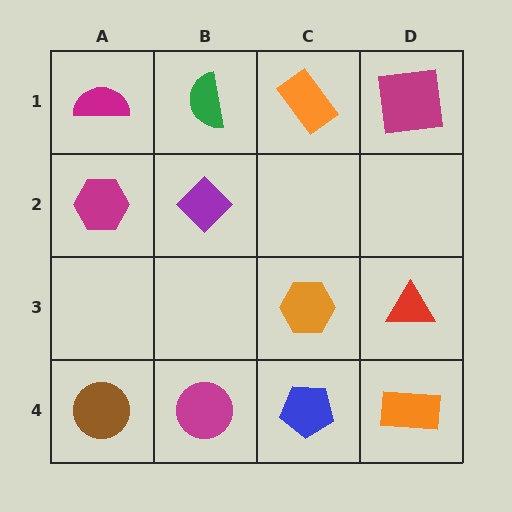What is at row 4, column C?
A blue pentagon.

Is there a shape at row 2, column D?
No, that cell is empty.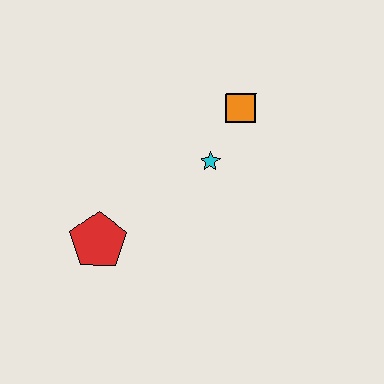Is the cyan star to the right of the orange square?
No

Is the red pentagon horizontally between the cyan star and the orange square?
No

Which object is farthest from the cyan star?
The red pentagon is farthest from the cyan star.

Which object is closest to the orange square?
The cyan star is closest to the orange square.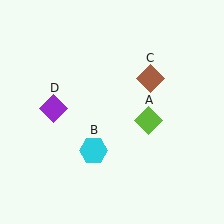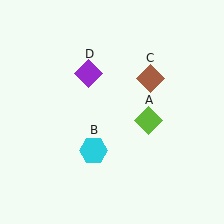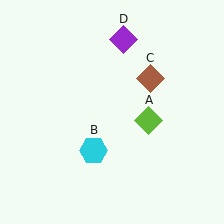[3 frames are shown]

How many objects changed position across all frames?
1 object changed position: purple diamond (object D).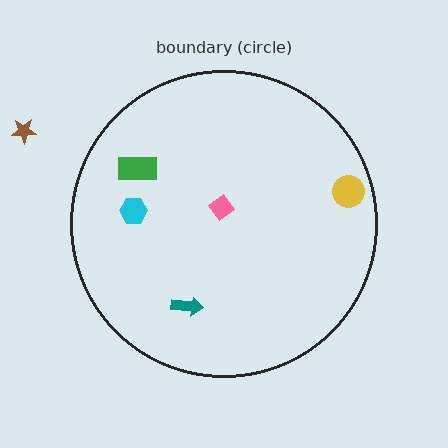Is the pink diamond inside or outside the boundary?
Inside.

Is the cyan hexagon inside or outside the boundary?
Inside.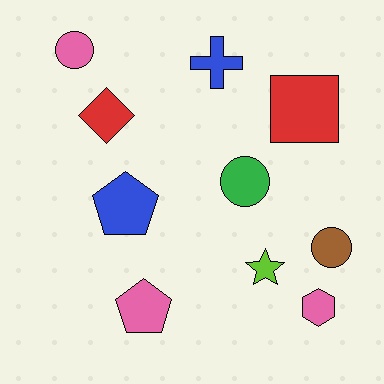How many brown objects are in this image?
There is 1 brown object.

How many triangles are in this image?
There are no triangles.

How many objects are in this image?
There are 10 objects.